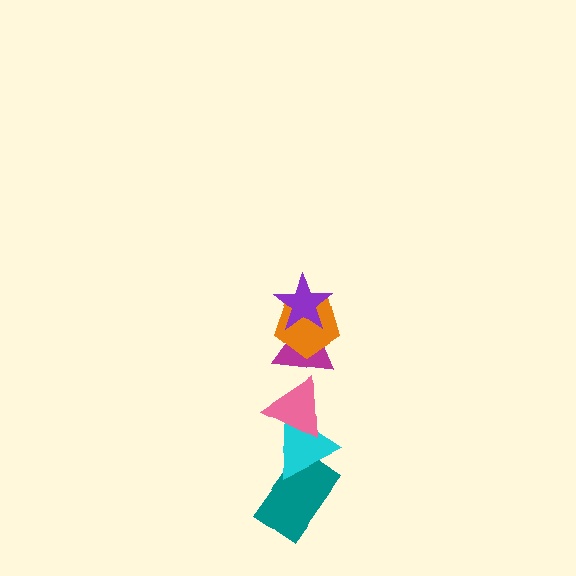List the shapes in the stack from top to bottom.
From top to bottom: the purple star, the orange pentagon, the magenta triangle, the pink triangle, the cyan triangle, the teal rectangle.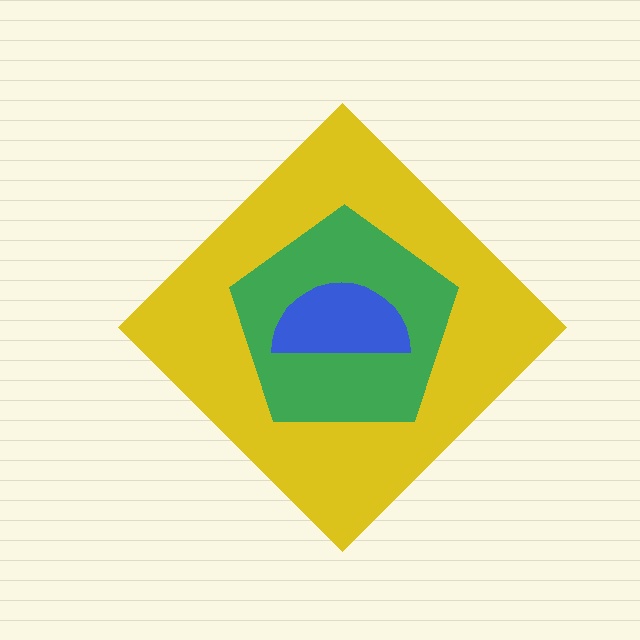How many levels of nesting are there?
3.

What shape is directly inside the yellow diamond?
The green pentagon.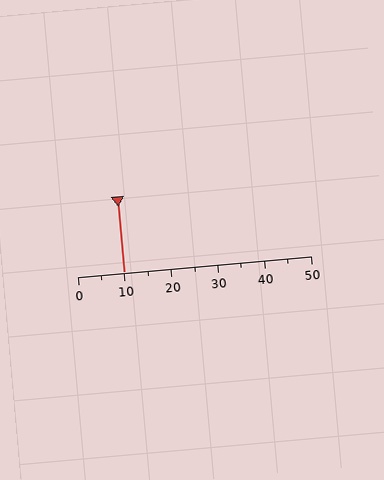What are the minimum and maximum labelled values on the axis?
The axis runs from 0 to 50.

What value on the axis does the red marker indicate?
The marker indicates approximately 10.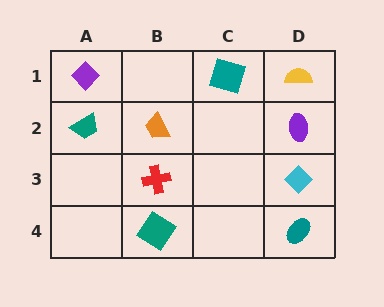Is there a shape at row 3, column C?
No, that cell is empty.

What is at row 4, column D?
A teal ellipse.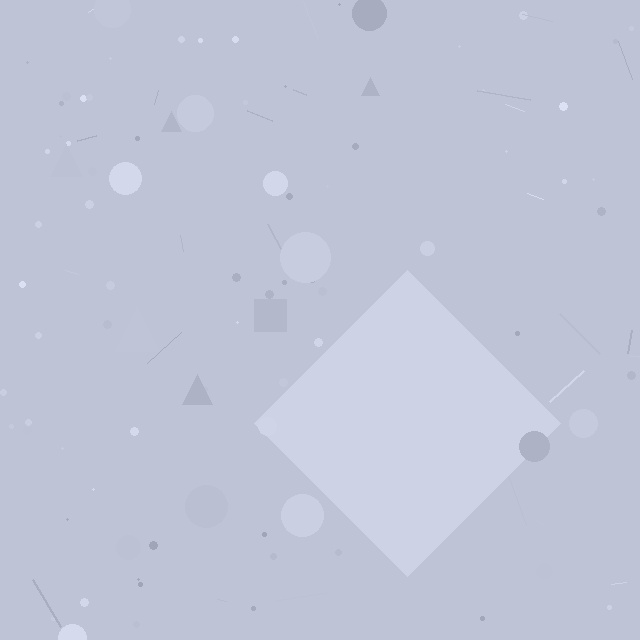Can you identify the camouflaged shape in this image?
The camouflaged shape is a diamond.